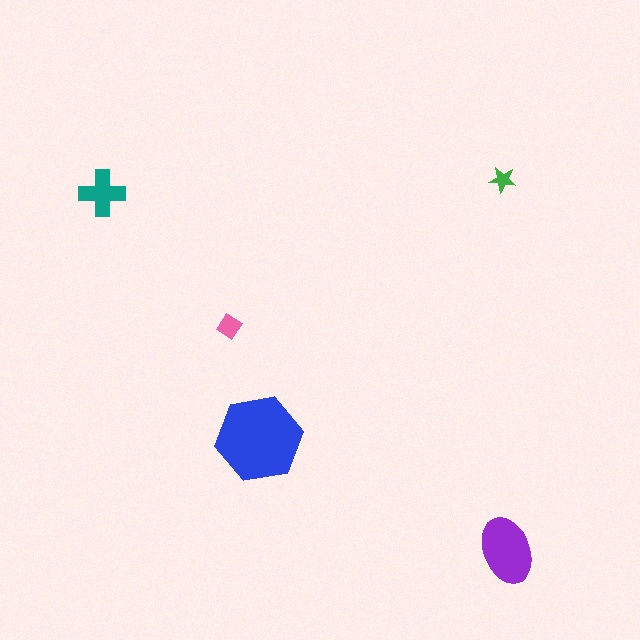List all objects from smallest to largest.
The green star, the pink diamond, the teal cross, the purple ellipse, the blue hexagon.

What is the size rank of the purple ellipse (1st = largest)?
2nd.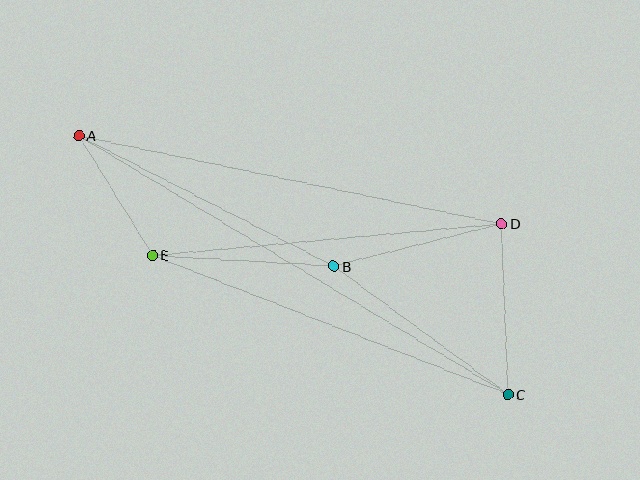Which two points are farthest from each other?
Points A and C are farthest from each other.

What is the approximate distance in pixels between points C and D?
The distance between C and D is approximately 171 pixels.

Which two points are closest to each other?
Points A and E are closest to each other.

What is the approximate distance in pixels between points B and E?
The distance between B and E is approximately 182 pixels.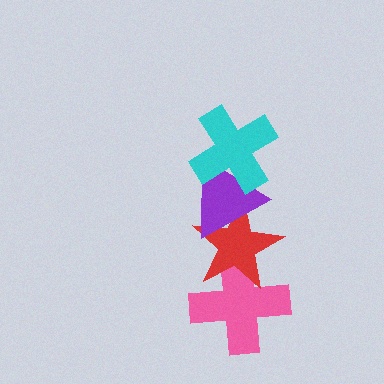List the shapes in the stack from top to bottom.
From top to bottom: the cyan cross, the purple triangle, the red star, the pink cross.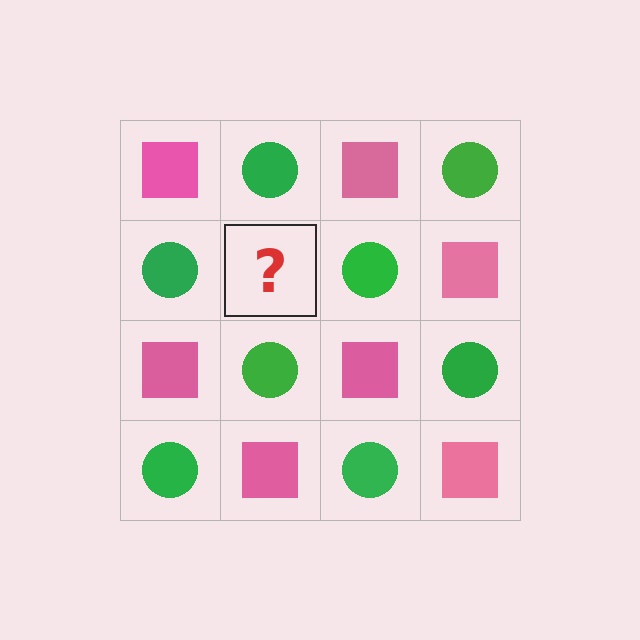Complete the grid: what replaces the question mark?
The question mark should be replaced with a pink square.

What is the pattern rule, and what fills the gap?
The rule is that it alternates pink square and green circle in a checkerboard pattern. The gap should be filled with a pink square.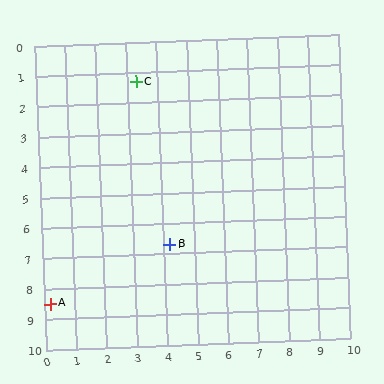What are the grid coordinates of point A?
Point A is at approximately (0.2, 8.5).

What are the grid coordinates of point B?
Point B is at approximately (4.2, 6.7).